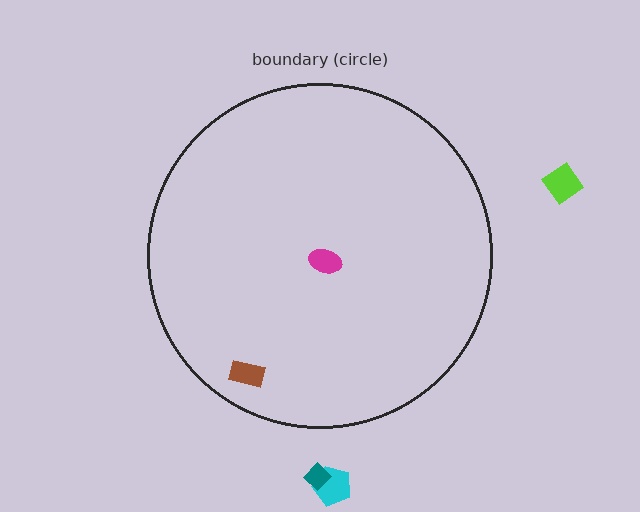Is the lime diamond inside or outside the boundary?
Outside.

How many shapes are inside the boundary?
2 inside, 3 outside.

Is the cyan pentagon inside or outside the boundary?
Outside.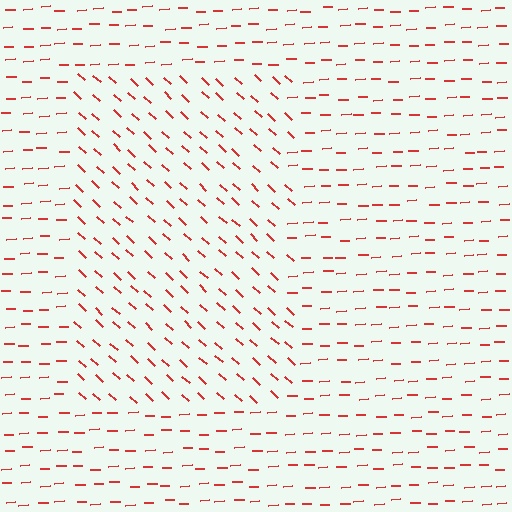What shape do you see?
I see a rectangle.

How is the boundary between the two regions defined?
The boundary is defined purely by a change in line orientation (approximately 45 degrees difference). All lines are the same color and thickness.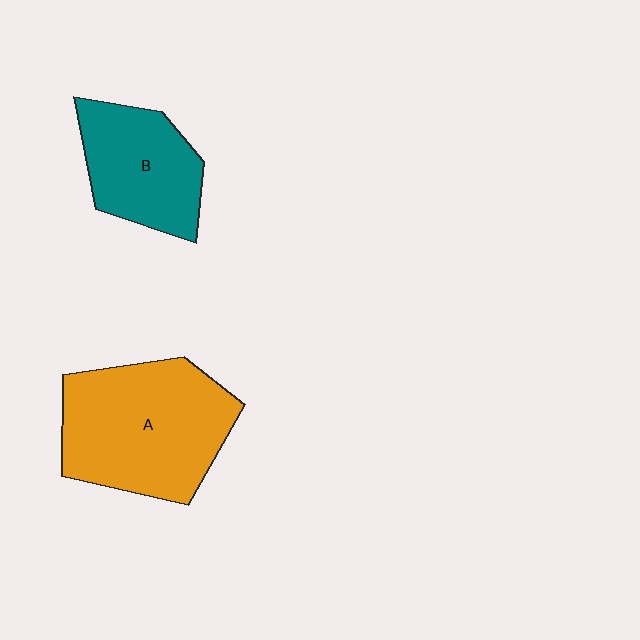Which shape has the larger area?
Shape A (orange).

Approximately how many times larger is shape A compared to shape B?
Approximately 1.6 times.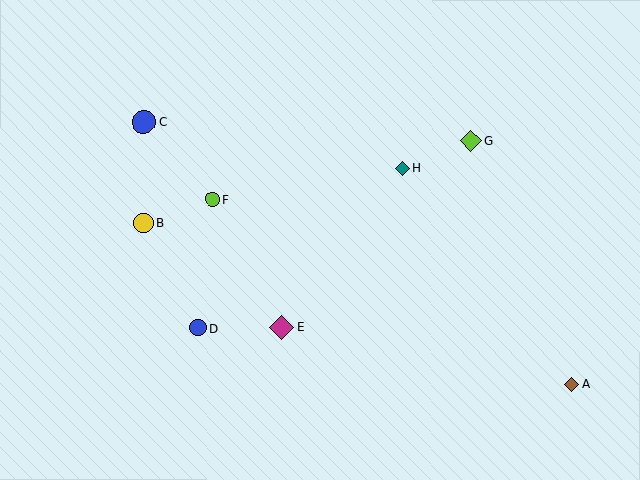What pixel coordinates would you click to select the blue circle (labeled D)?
Click at (197, 328) to select the blue circle D.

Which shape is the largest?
The magenta diamond (labeled E) is the largest.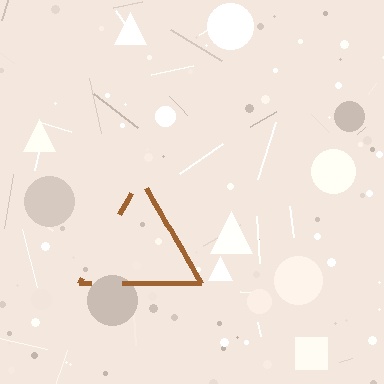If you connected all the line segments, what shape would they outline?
They would outline a triangle.